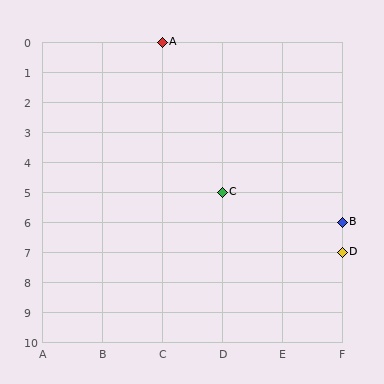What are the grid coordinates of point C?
Point C is at grid coordinates (D, 5).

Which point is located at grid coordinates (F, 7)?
Point D is at (F, 7).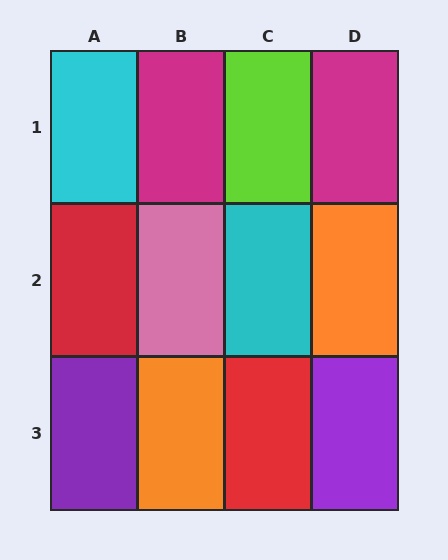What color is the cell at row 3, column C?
Red.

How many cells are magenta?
2 cells are magenta.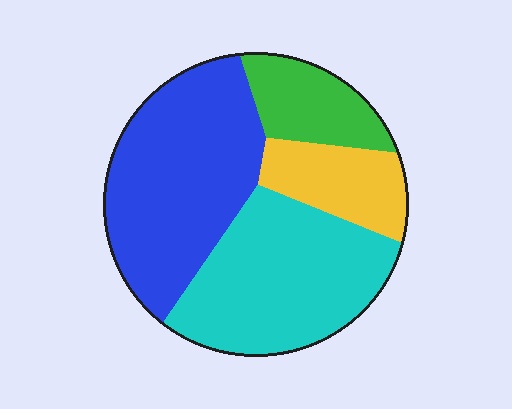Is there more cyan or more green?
Cyan.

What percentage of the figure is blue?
Blue takes up between a quarter and a half of the figure.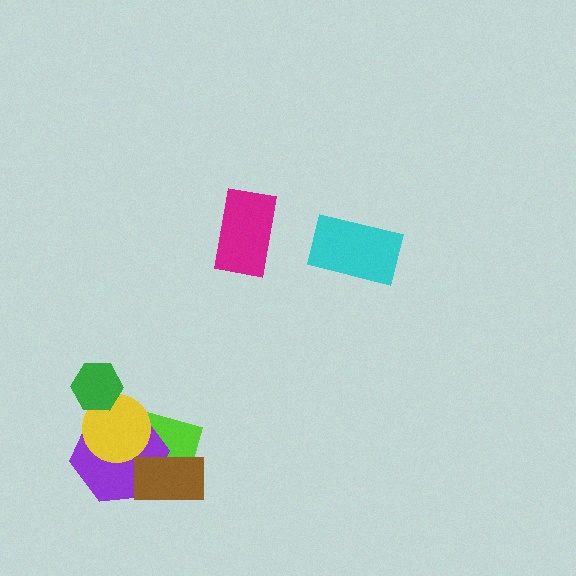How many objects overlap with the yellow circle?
3 objects overlap with the yellow circle.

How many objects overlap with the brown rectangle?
2 objects overlap with the brown rectangle.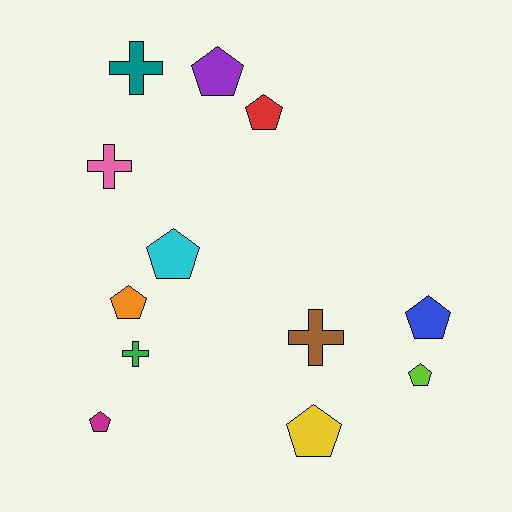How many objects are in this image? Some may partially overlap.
There are 12 objects.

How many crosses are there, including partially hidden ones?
There are 4 crosses.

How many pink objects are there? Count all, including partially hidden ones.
There is 1 pink object.